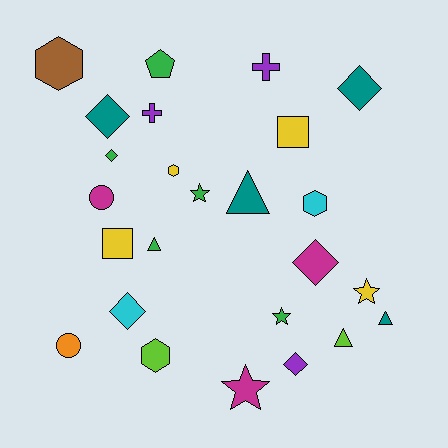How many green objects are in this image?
There are 5 green objects.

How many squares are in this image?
There are 2 squares.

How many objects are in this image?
There are 25 objects.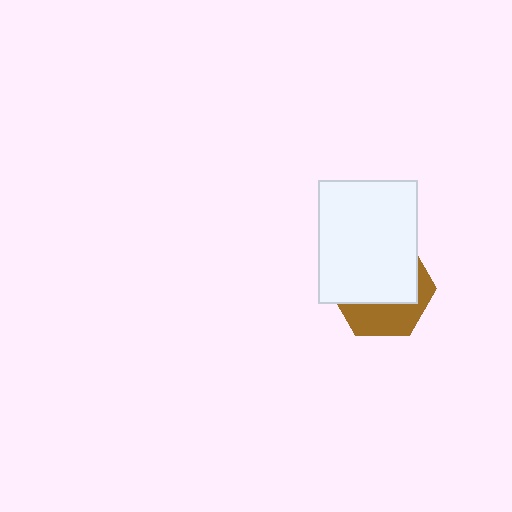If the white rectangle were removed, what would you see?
You would see the complete brown hexagon.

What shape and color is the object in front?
The object in front is a white rectangle.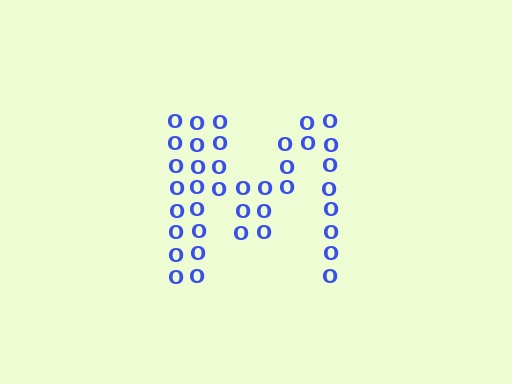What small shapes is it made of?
It is made of small letter O's.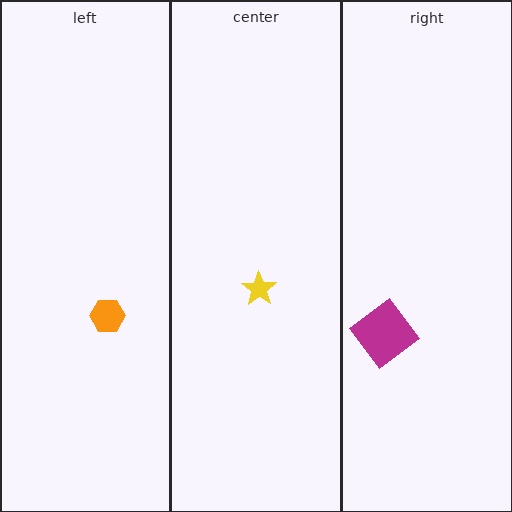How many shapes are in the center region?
1.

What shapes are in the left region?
The orange hexagon.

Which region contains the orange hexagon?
The left region.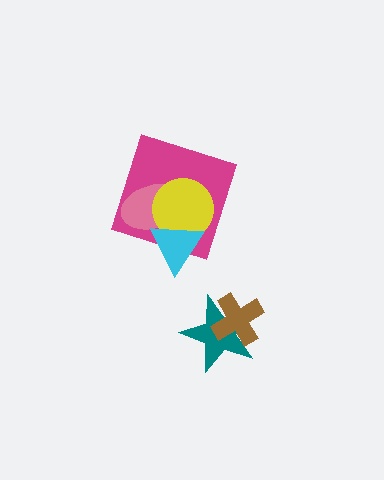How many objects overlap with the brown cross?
1 object overlaps with the brown cross.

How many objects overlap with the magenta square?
3 objects overlap with the magenta square.